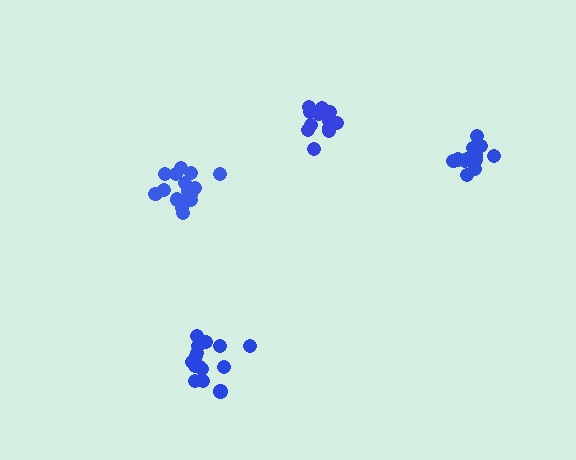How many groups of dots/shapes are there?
There are 4 groups.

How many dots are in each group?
Group 1: 13 dots, Group 2: 15 dots, Group 3: 13 dots, Group 4: 16 dots (57 total).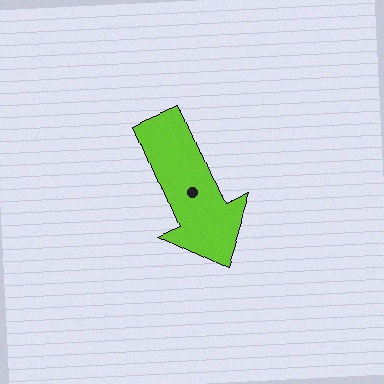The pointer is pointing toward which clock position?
Roughly 5 o'clock.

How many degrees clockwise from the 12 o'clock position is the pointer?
Approximately 157 degrees.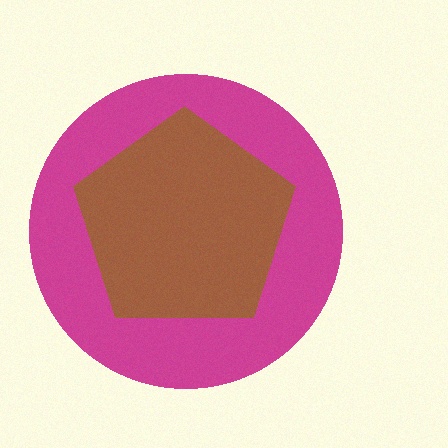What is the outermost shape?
The magenta circle.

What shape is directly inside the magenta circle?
The brown pentagon.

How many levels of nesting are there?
2.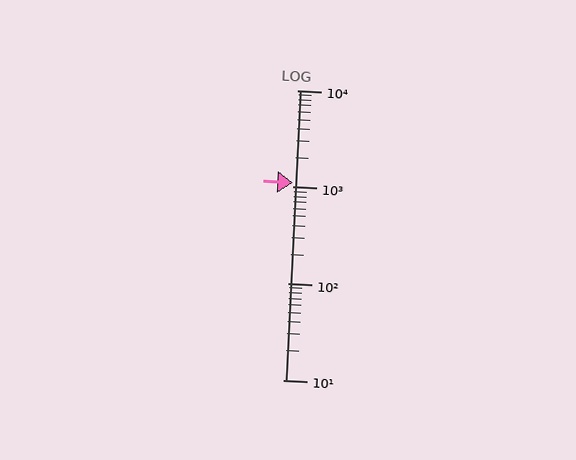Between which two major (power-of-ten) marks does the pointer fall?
The pointer is between 1000 and 10000.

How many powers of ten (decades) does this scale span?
The scale spans 3 decades, from 10 to 10000.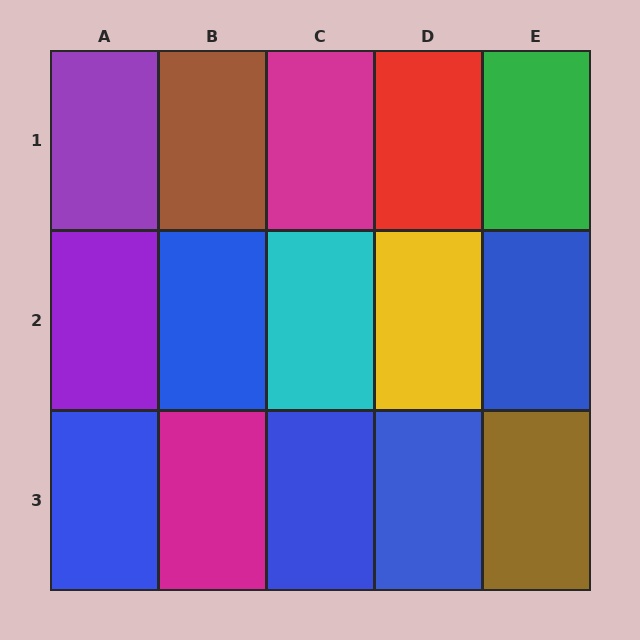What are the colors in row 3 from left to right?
Blue, magenta, blue, blue, brown.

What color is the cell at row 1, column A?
Purple.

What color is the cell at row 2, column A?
Purple.